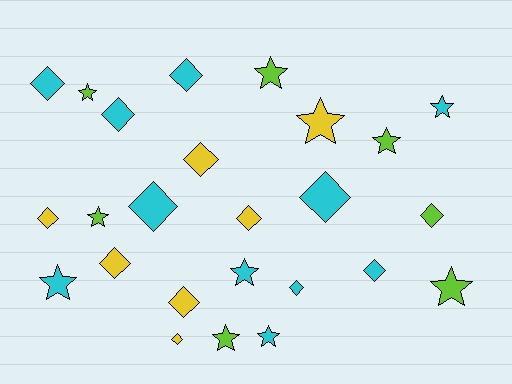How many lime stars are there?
There are 6 lime stars.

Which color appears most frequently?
Cyan, with 11 objects.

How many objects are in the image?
There are 25 objects.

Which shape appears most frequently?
Diamond, with 14 objects.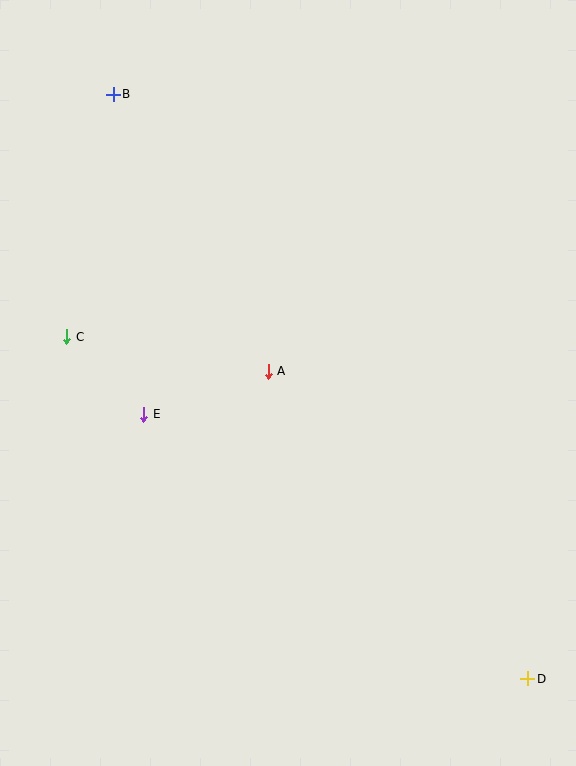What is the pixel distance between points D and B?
The distance between D and B is 717 pixels.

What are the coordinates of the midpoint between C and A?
The midpoint between C and A is at (167, 354).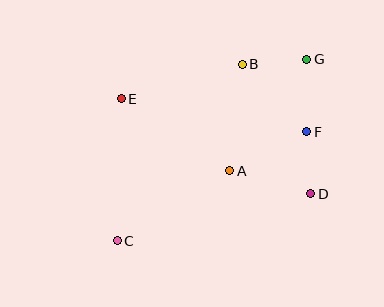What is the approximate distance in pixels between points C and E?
The distance between C and E is approximately 142 pixels.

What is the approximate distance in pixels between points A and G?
The distance between A and G is approximately 135 pixels.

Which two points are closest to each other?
Points D and F are closest to each other.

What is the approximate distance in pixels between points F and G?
The distance between F and G is approximately 73 pixels.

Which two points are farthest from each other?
Points C and G are farthest from each other.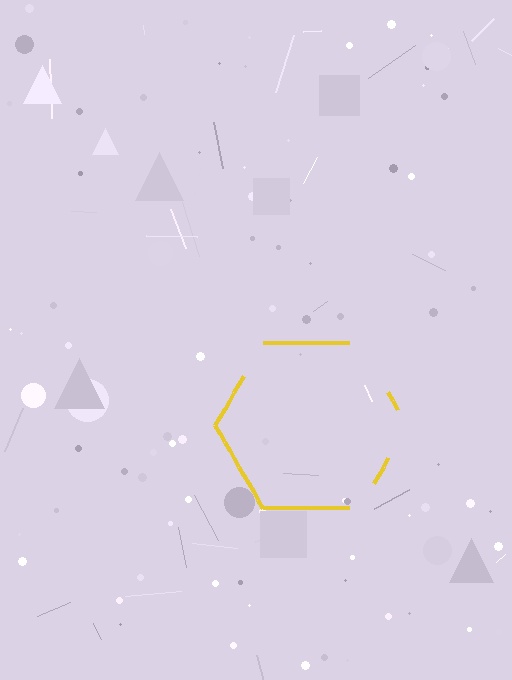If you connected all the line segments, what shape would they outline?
They would outline a hexagon.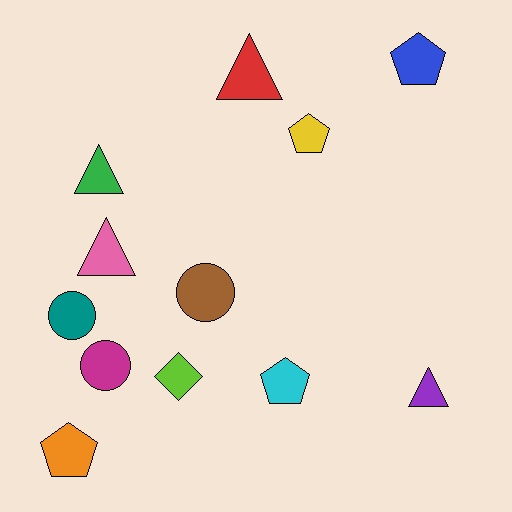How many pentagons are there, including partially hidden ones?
There are 4 pentagons.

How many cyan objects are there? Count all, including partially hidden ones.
There is 1 cyan object.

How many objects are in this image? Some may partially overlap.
There are 12 objects.